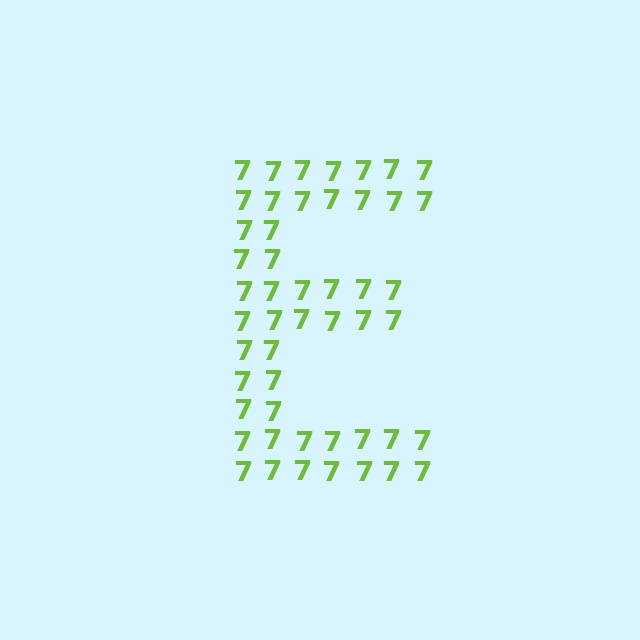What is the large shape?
The large shape is the letter E.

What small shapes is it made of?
It is made of small digit 7's.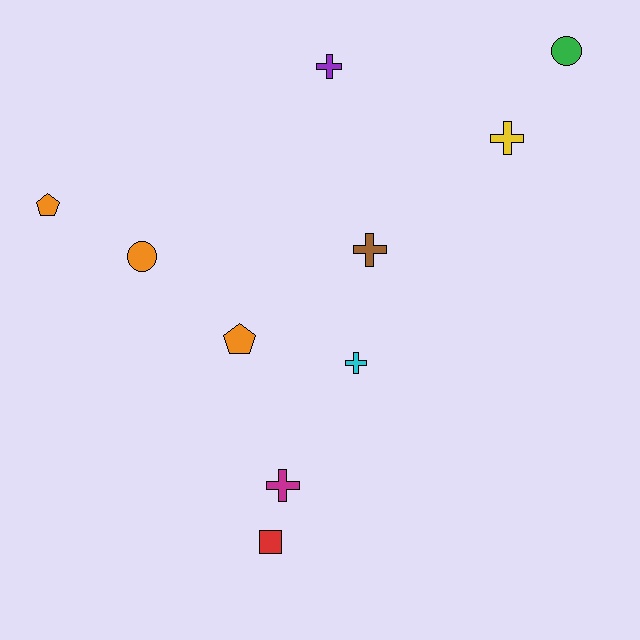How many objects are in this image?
There are 10 objects.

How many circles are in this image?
There are 2 circles.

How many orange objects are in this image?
There are 3 orange objects.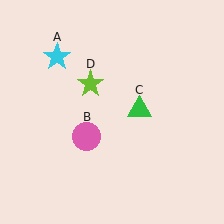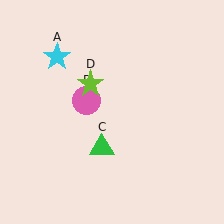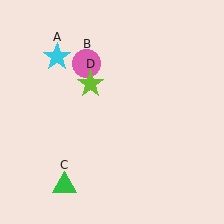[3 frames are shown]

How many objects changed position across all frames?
2 objects changed position: pink circle (object B), green triangle (object C).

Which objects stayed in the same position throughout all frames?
Cyan star (object A) and lime star (object D) remained stationary.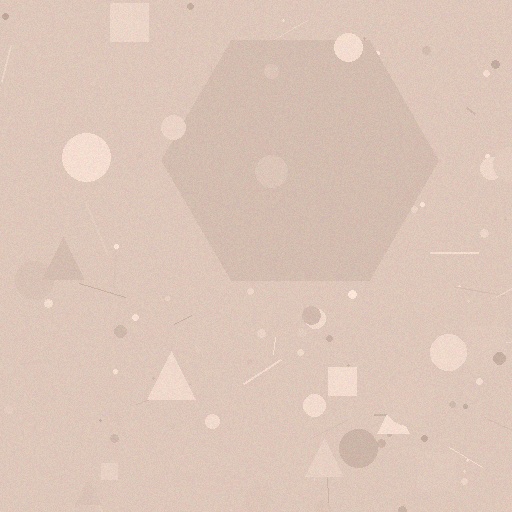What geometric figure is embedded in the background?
A hexagon is embedded in the background.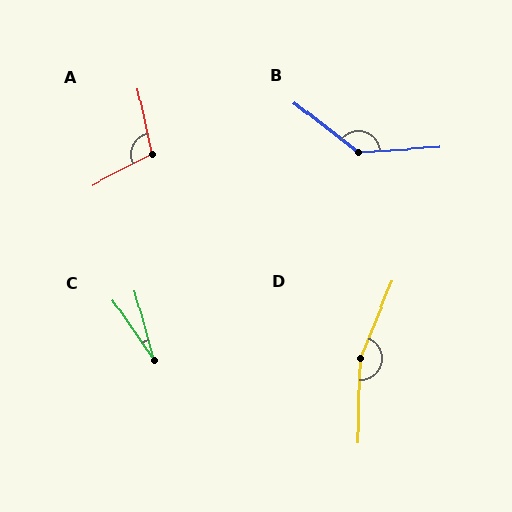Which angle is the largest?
D, at approximately 160 degrees.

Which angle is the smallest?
C, at approximately 20 degrees.